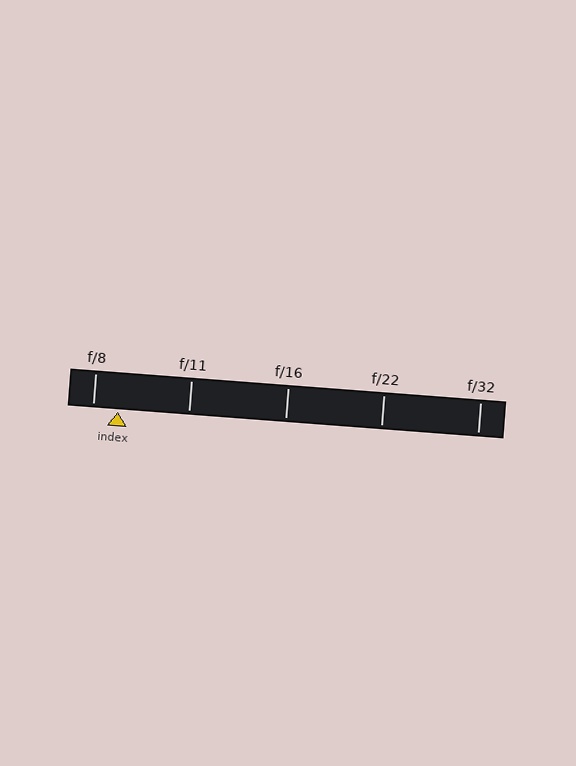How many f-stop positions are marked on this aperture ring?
There are 5 f-stop positions marked.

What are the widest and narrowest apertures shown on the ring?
The widest aperture shown is f/8 and the narrowest is f/32.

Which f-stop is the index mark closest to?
The index mark is closest to f/8.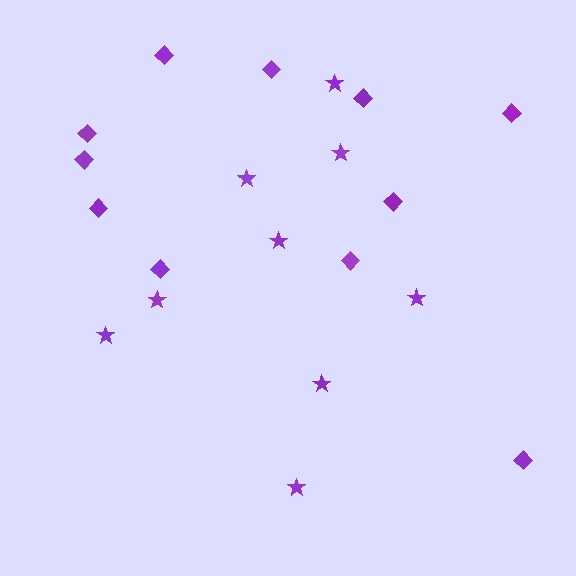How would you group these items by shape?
There are 2 groups: one group of diamonds (11) and one group of stars (9).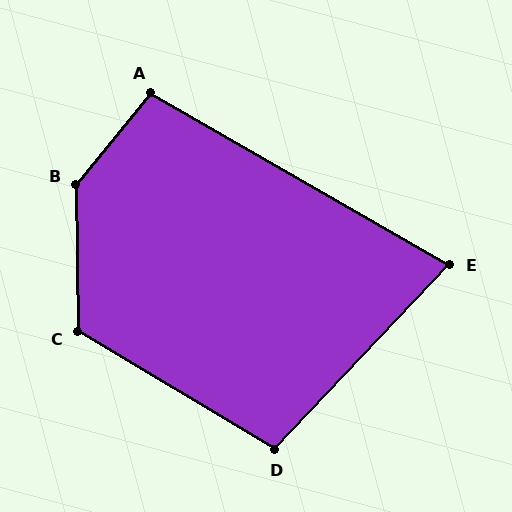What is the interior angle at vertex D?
Approximately 103 degrees (obtuse).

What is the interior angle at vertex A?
Approximately 99 degrees (obtuse).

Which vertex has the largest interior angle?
B, at approximately 140 degrees.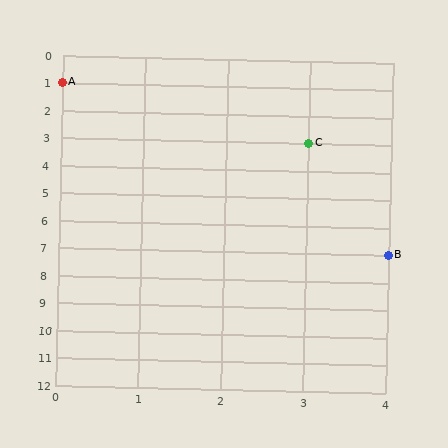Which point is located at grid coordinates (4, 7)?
Point B is at (4, 7).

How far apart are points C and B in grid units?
Points C and B are 1 column and 4 rows apart (about 4.1 grid units diagonally).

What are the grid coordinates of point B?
Point B is at grid coordinates (4, 7).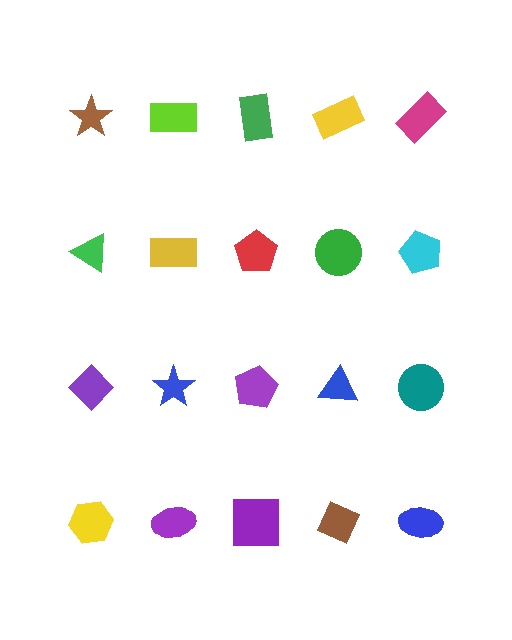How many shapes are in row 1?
5 shapes.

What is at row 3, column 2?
A blue star.